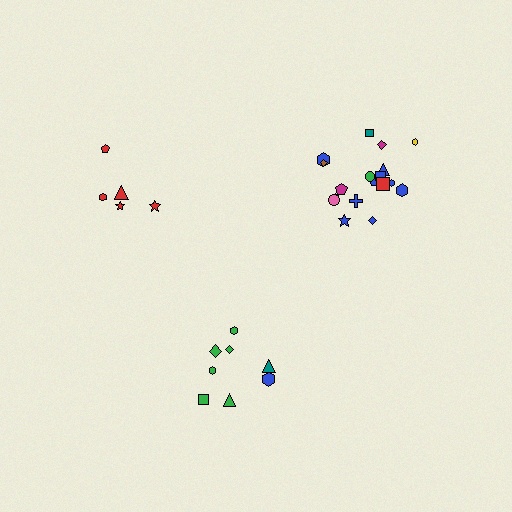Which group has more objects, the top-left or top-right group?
The top-right group.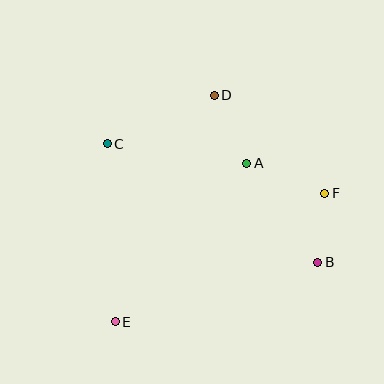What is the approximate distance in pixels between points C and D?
The distance between C and D is approximately 117 pixels.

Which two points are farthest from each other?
Points D and E are farthest from each other.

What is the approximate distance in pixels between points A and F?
The distance between A and F is approximately 84 pixels.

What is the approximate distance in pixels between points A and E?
The distance between A and E is approximately 206 pixels.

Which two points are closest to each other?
Points B and F are closest to each other.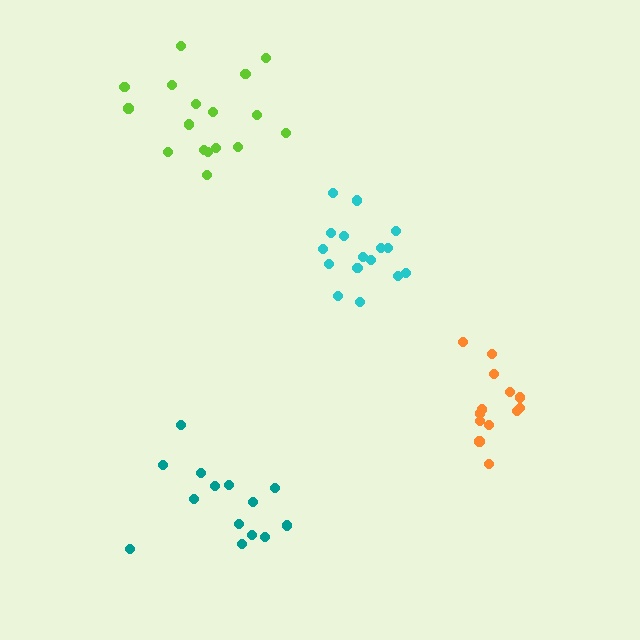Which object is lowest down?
The teal cluster is bottommost.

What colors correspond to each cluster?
The clusters are colored: lime, teal, cyan, orange.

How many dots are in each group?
Group 1: 17 dots, Group 2: 14 dots, Group 3: 16 dots, Group 4: 13 dots (60 total).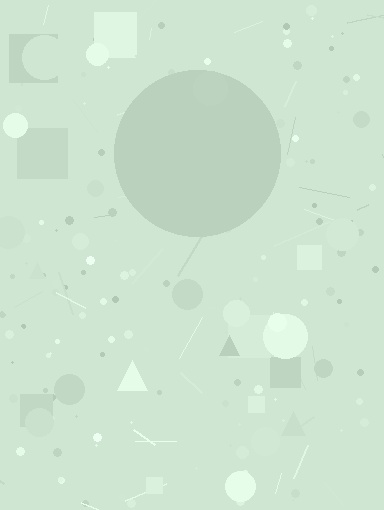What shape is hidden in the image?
A circle is hidden in the image.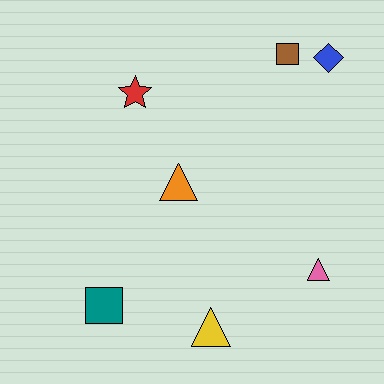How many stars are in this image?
There is 1 star.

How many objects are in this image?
There are 7 objects.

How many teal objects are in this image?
There is 1 teal object.